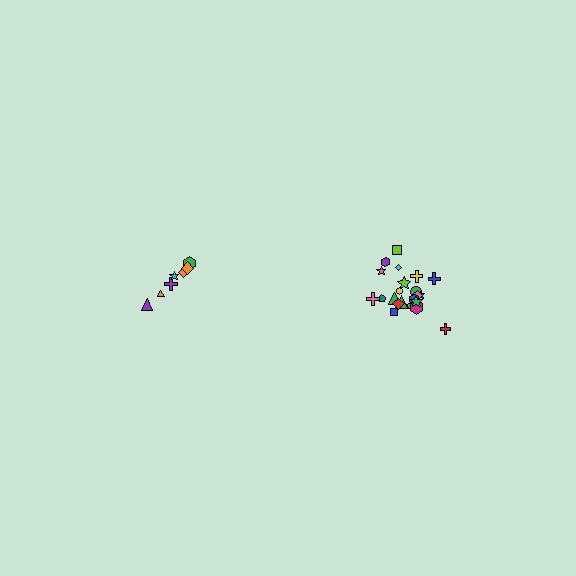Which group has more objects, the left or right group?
The right group.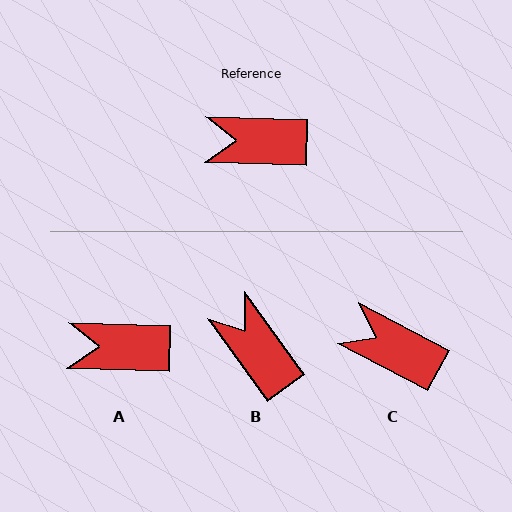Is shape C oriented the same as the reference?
No, it is off by about 26 degrees.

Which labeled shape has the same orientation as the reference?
A.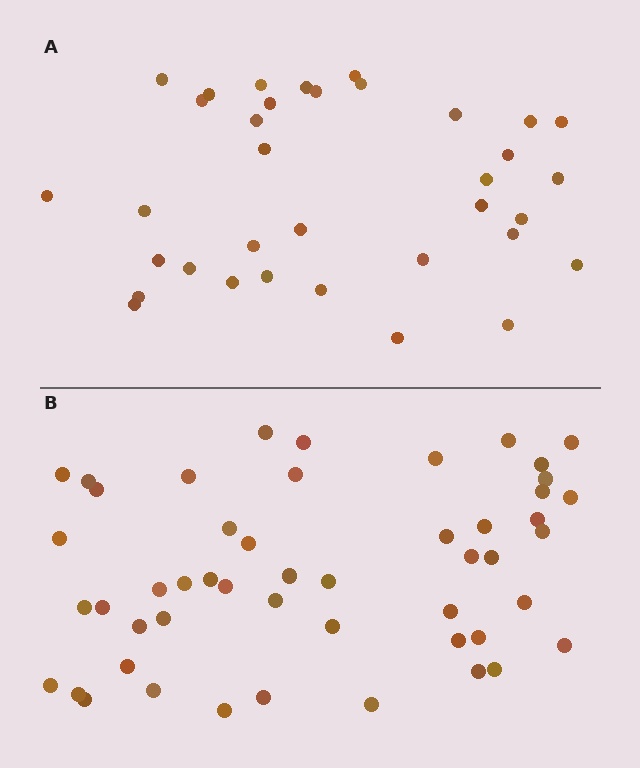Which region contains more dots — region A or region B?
Region B (the bottom region) has more dots.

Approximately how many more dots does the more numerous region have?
Region B has approximately 15 more dots than region A.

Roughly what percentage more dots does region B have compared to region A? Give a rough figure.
About 45% more.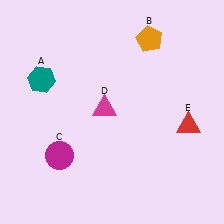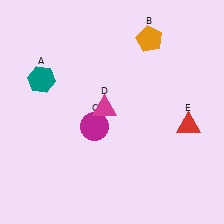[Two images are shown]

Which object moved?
The magenta circle (C) moved right.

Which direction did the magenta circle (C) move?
The magenta circle (C) moved right.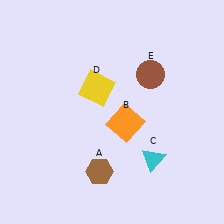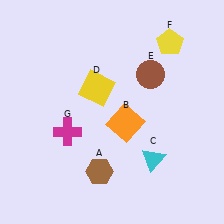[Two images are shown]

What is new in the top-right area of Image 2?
A yellow pentagon (F) was added in the top-right area of Image 2.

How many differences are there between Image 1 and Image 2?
There are 2 differences between the two images.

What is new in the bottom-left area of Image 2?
A magenta cross (G) was added in the bottom-left area of Image 2.